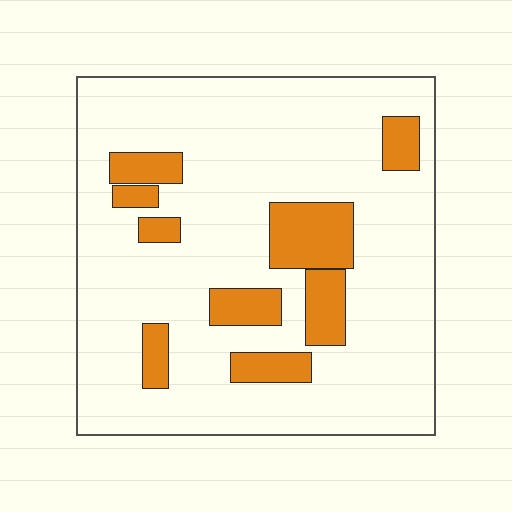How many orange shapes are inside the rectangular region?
9.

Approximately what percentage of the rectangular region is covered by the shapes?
Approximately 15%.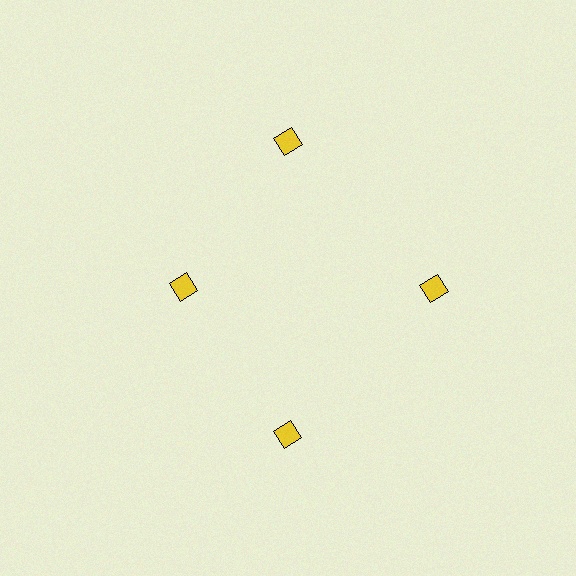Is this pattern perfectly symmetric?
No. The 4 yellow diamonds are arranged in a ring, but one element near the 9 o'clock position is pulled inward toward the center, breaking the 4-fold rotational symmetry.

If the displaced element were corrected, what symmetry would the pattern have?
It would have 4-fold rotational symmetry — the pattern would map onto itself every 90 degrees.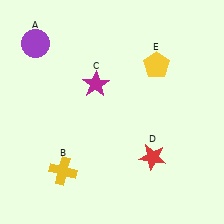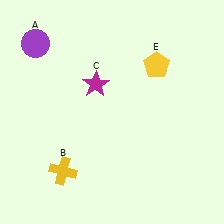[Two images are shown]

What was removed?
The red star (D) was removed in Image 2.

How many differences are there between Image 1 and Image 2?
There is 1 difference between the two images.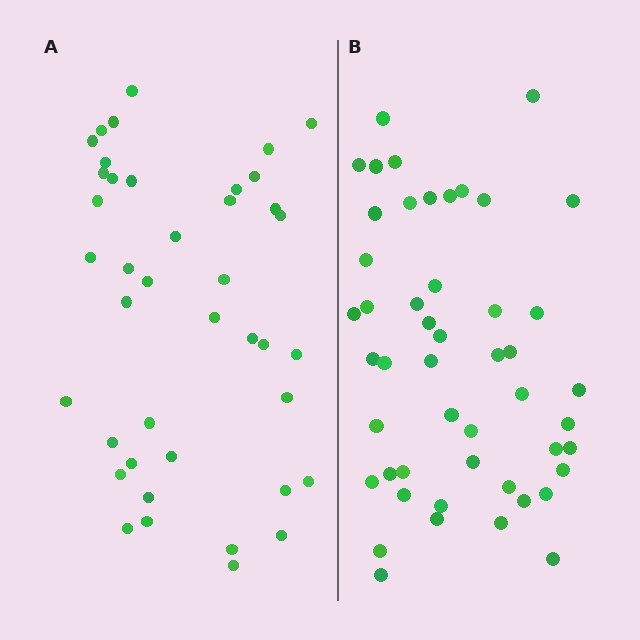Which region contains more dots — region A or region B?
Region B (the right region) has more dots.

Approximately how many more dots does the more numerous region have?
Region B has roughly 8 or so more dots than region A.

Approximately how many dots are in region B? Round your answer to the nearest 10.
About 50 dots. (The exact count is 49, which rounds to 50.)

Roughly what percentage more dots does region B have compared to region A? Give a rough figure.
About 20% more.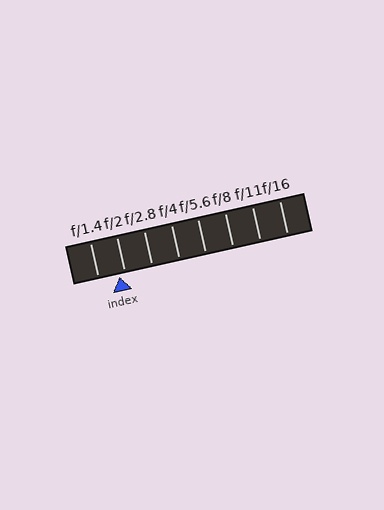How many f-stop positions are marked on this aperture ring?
There are 8 f-stop positions marked.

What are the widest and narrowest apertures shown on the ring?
The widest aperture shown is f/1.4 and the narrowest is f/16.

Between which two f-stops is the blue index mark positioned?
The index mark is between f/1.4 and f/2.